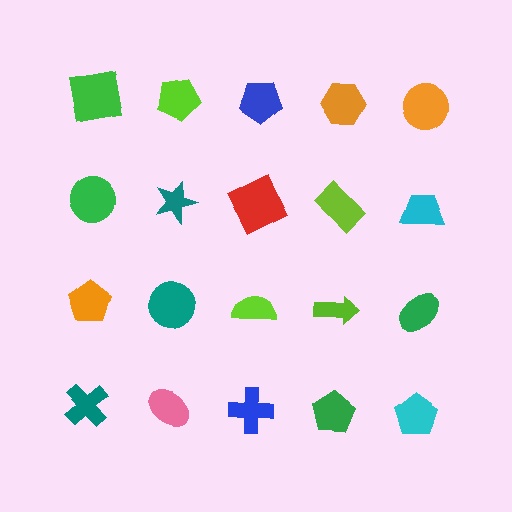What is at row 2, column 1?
A green circle.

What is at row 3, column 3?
A lime semicircle.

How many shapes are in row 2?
5 shapes.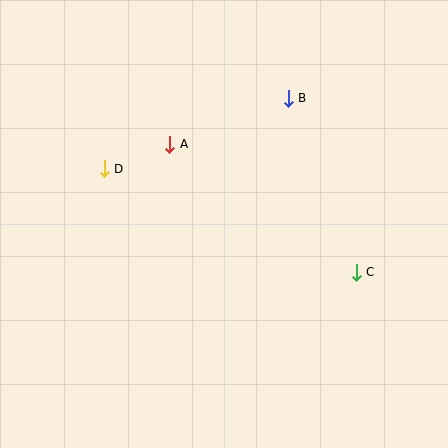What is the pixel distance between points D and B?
The distance between D and B is 197 pixels.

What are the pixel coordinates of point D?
Point D is at (104, 169).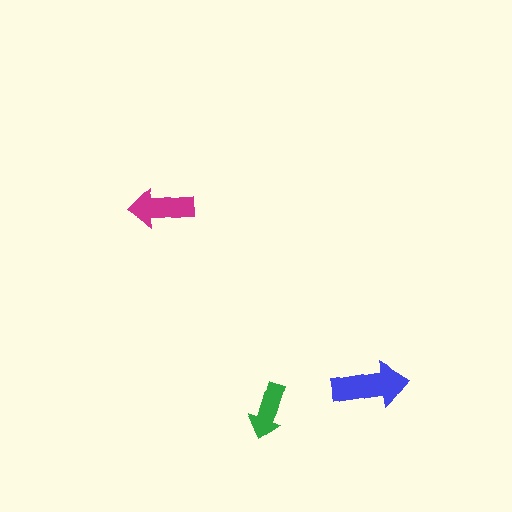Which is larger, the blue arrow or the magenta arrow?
The blue one.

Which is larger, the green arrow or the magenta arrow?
The magenta one.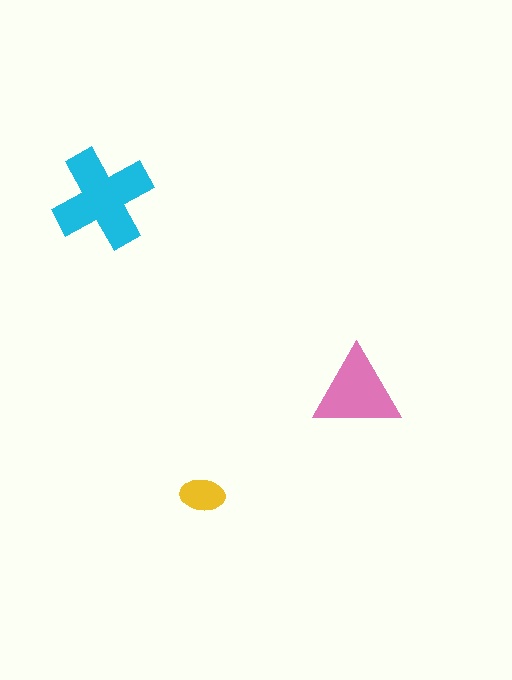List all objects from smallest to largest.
The yellow ellipse, the pink triangle, the cyan cross.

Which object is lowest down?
The yellow ellipse is bottommost.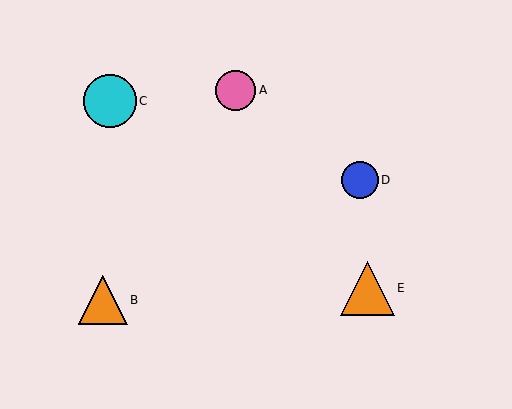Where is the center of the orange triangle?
The center of the orange triangle is at (367, 288).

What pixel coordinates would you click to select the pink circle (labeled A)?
Click at (236, 90) to select the pink circle A.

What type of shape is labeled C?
Shape C is a cyan circle.